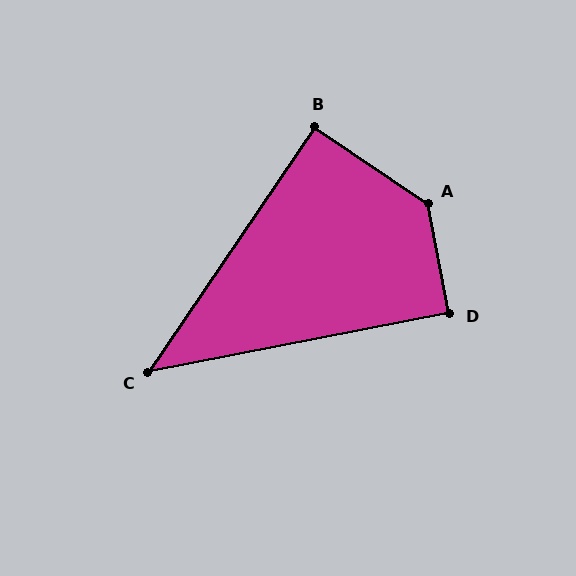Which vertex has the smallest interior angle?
C, at approximately 45 degrees.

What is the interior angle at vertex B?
Approximately 90 degrees (approximately right).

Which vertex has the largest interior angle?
A, at approximately 135 degrees.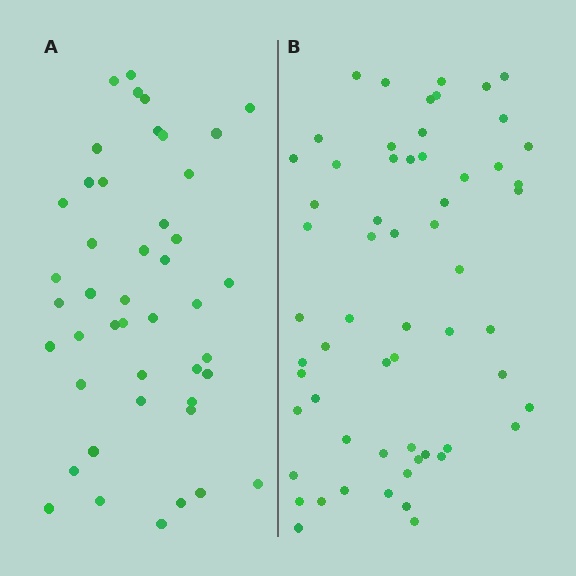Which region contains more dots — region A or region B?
Region B (the right region) has more dots.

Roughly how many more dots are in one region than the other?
Region B has approximately 15 more dots than region A.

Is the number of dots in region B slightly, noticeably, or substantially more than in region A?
Region B has noticeably more, but not dramatically so. The ratio is roughly 1.3 to 1.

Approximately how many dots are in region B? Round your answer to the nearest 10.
About 60 dots.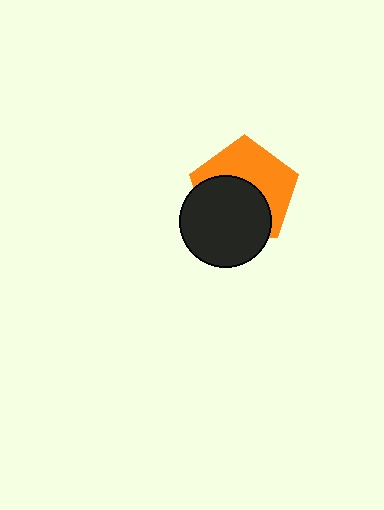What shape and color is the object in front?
The object in front is a black circle.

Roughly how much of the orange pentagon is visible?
About half of it is visible (roughly 50%).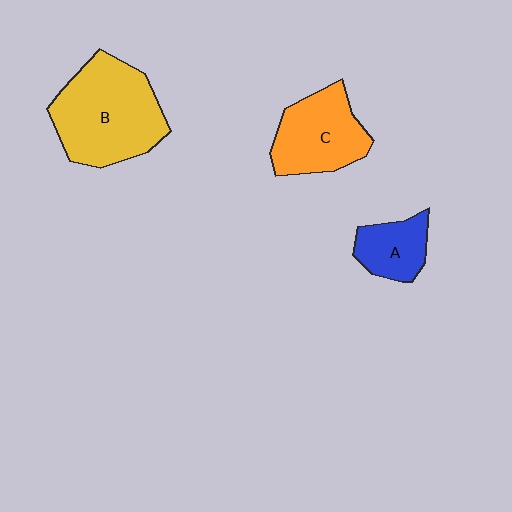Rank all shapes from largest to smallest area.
From largest to smallest: B (yellow), C (orange), A (blue).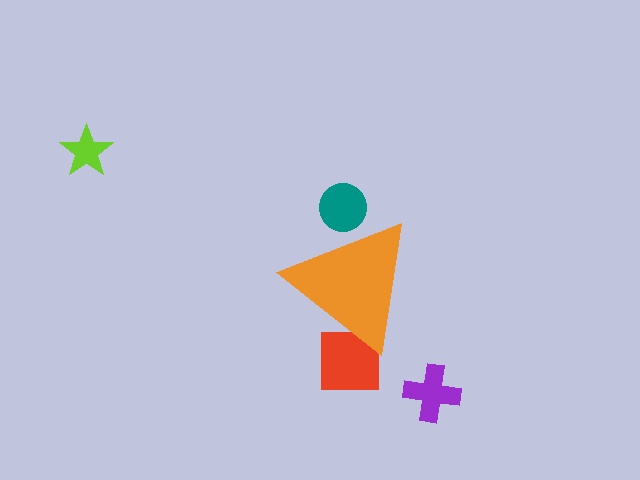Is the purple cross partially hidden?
No, the purple cross is fully visible.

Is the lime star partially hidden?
No, the lime star is fully visible.